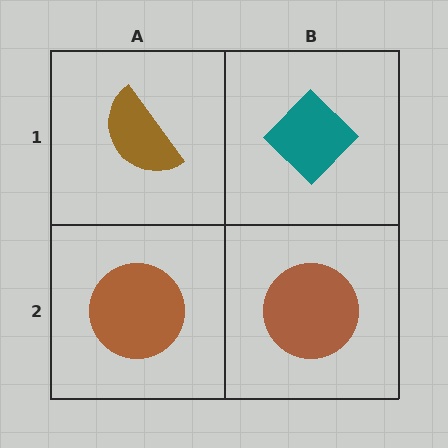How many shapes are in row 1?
2 shapes.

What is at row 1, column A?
A brown semicircle.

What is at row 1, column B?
A teal diamond.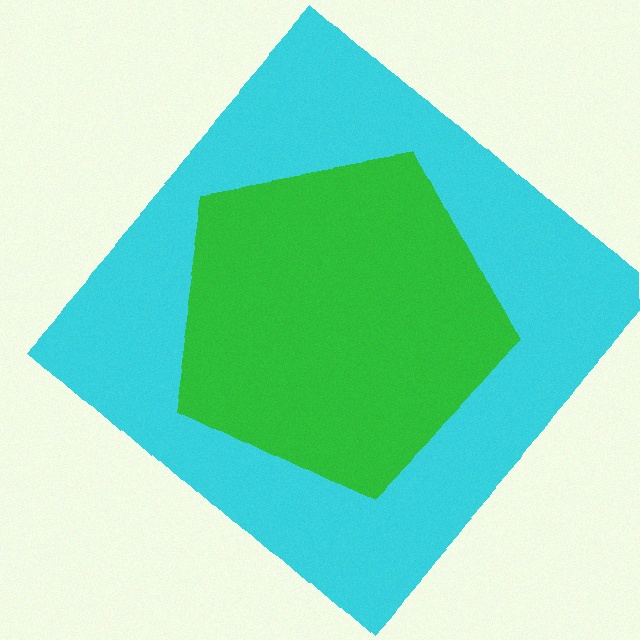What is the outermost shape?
The cyan diamond.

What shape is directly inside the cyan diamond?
The green pentagon.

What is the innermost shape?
The green pentagon.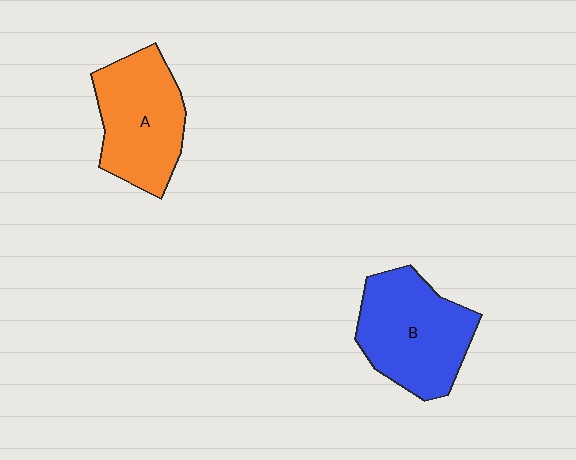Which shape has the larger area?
Shape B (blue).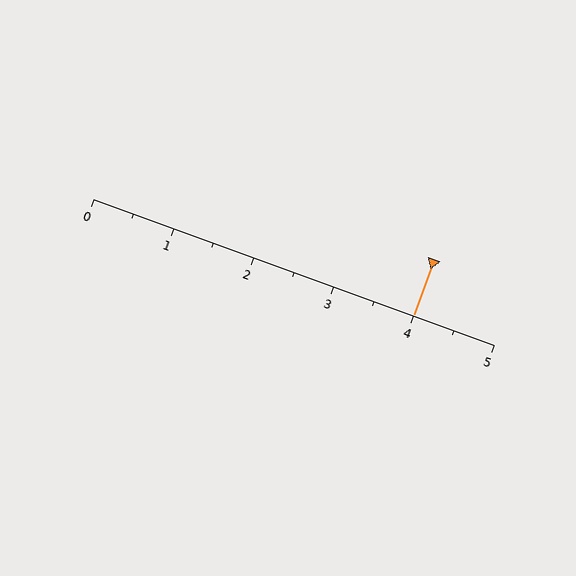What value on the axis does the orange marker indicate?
The marker indicates approximately 4.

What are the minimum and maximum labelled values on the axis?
The axis runs from 0 to 5.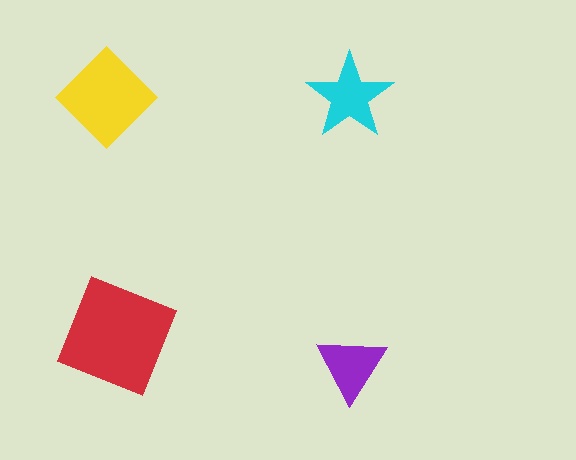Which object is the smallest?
The purple triangle.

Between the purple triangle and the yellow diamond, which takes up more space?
The yellow diamond.